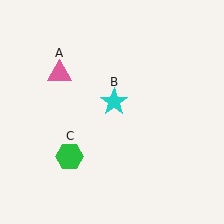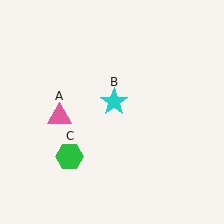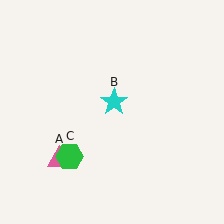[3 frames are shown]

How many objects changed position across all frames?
1 object changed position: pink triangle (object A).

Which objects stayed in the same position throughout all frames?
Cyan star (object B) and green hexagon (object C) remained stationary.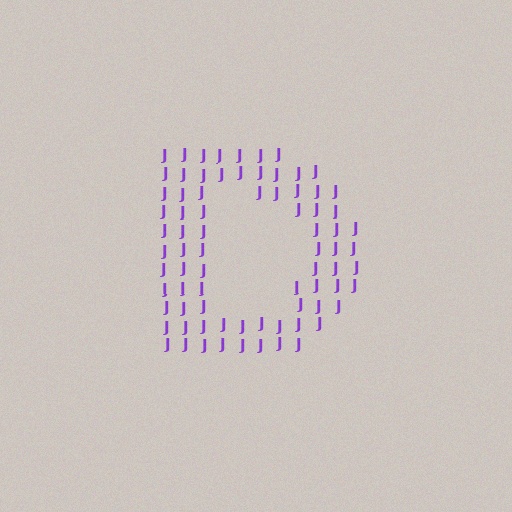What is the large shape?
The large shape is the letter D.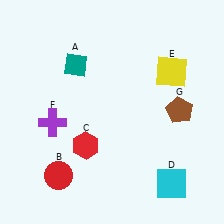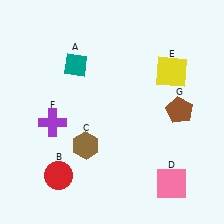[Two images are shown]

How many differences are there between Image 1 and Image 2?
There are 2 differences between the two images.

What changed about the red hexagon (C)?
In Image 1, C is red. In Image 2, it changed to brown.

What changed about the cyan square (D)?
In Image 1, D is cyan. In Image 2, it changed to pink.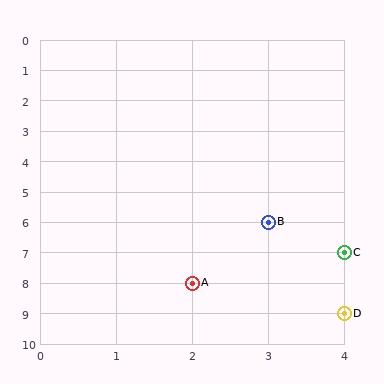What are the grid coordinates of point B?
Point B is at grid coordinates (3, 6).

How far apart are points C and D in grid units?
Points C and D are 2 rows apart.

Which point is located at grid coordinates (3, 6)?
Point B is at (3, 6).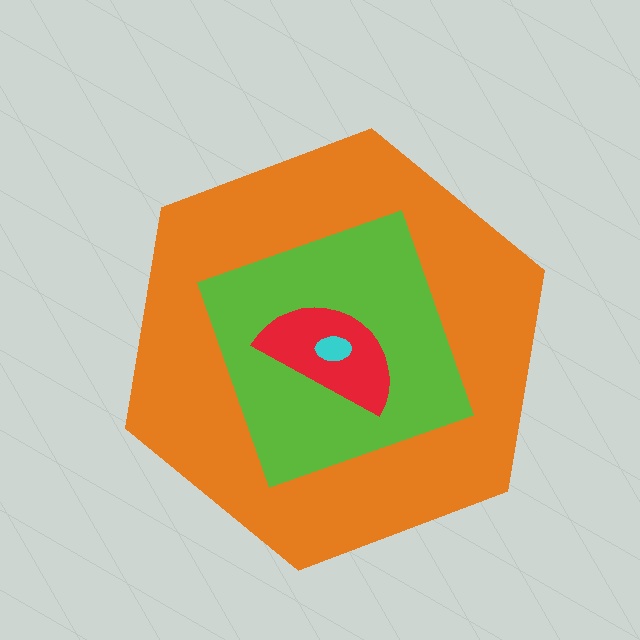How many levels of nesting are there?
4.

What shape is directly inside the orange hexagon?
The lime diamond.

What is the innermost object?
The cyan ellipse.